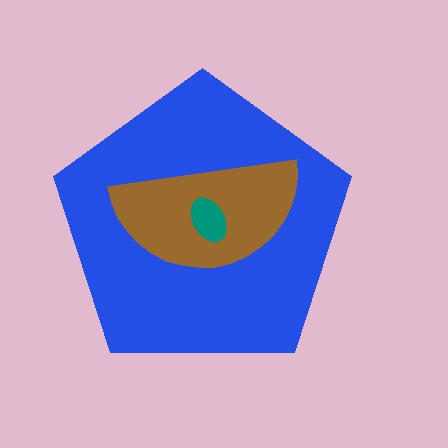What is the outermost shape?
The blue pentagon.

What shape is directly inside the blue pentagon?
The brown semicircle.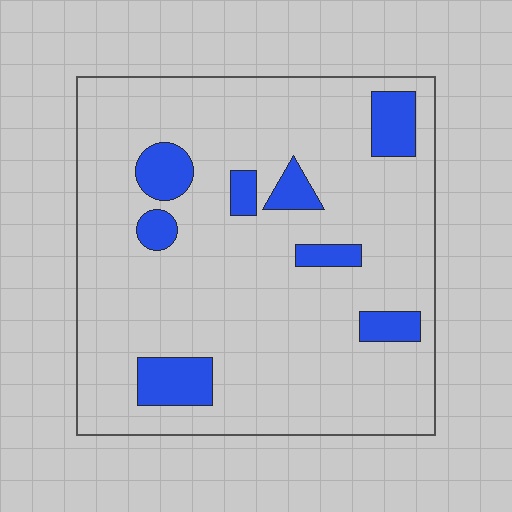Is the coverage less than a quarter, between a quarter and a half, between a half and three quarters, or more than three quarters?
Less than a quarter.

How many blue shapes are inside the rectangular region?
8.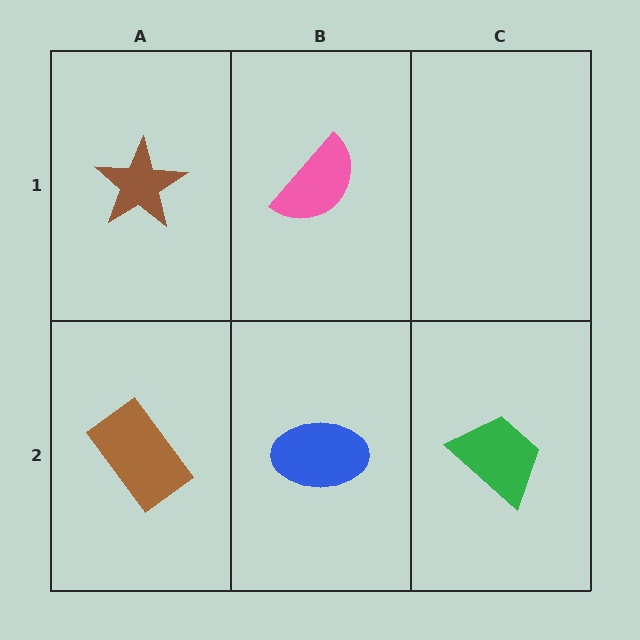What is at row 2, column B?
A blue ellipse.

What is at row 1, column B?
A pink semicircle.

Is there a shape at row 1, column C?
No, that cell is empty.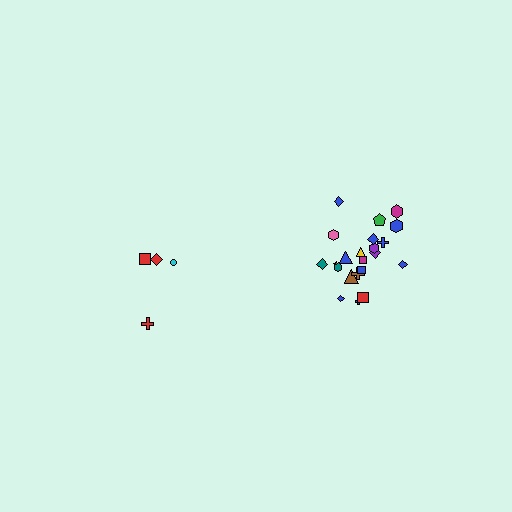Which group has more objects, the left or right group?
The right group.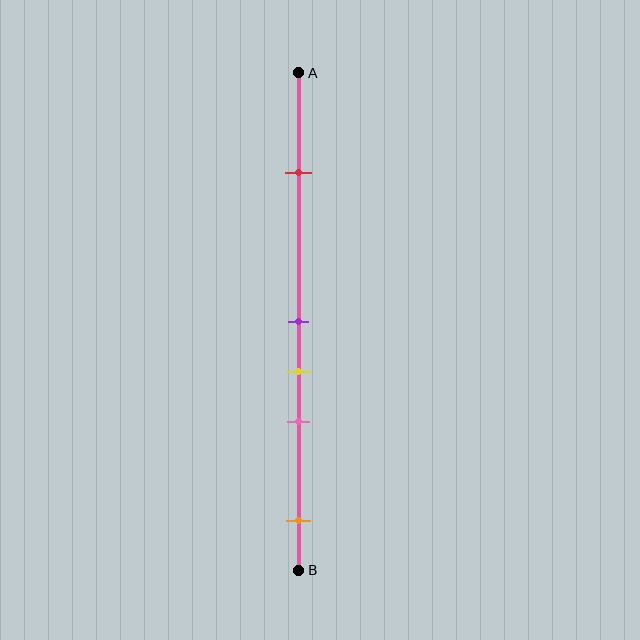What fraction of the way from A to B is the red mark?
The red mark is approximately 20% (0.2) of the way from A to B.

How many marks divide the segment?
There are 5 marks dividing the segment.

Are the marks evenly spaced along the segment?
No, the marks are not evenly spaced.